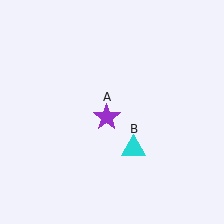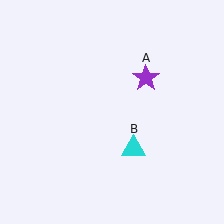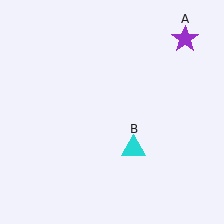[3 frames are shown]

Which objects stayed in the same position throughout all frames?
Cyan triangle (object B) remained stationary.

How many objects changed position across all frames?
1 object changed position: purple star (object A).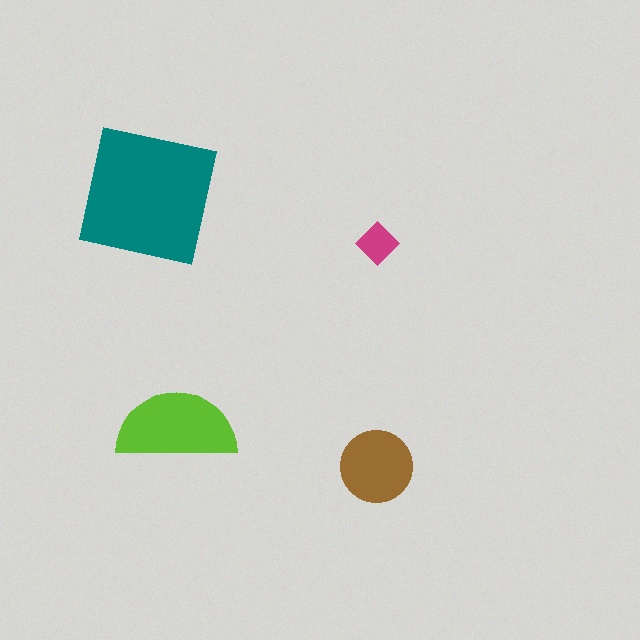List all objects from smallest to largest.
The magenta diamond, the brown circle, the lime semicircle, the teal square.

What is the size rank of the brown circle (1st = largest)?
3rd.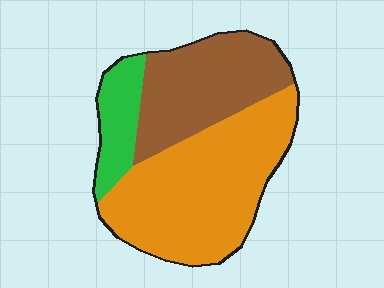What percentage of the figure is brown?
Brown takes up between a sixth and a third of the figure.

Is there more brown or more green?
Brown.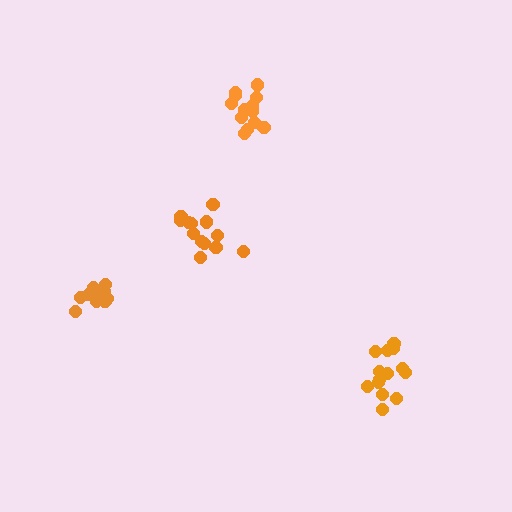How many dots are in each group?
Group 1: 12 dots, Group 2: 16 dots, Group 3: 14 dots, Group 4: 13 dots (55 total).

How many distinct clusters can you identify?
There are 4 distinct clusters.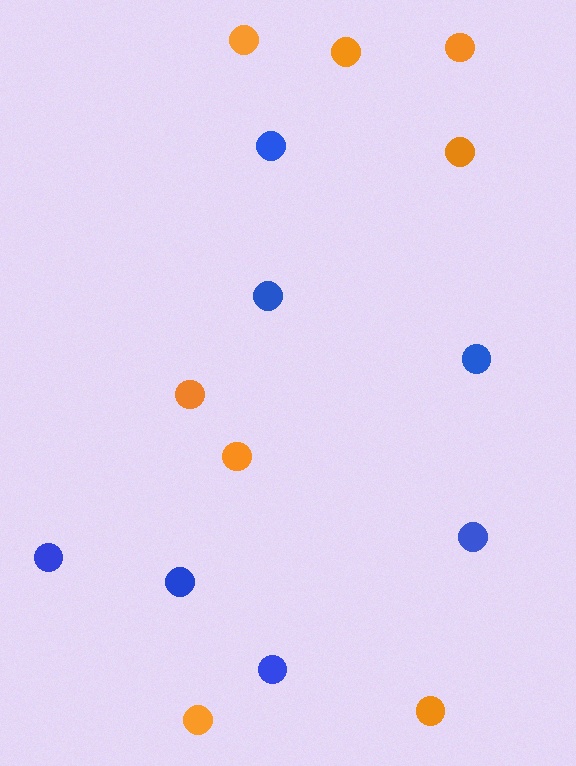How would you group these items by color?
There are 2 groups: one group of orange circles (8) and one group of blue circles (7).